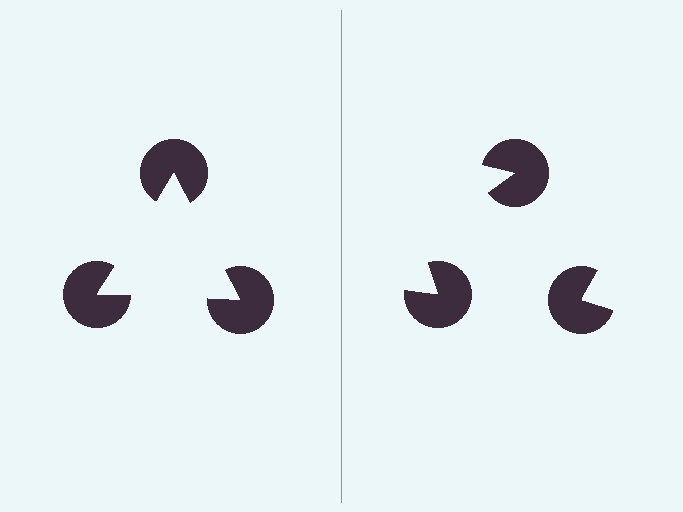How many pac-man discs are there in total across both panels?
6 — 3 on each side.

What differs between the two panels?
The pac-man discs are positioned identically on both sides; only the wedge orientations differ. On the left they align to a triangle; on the right they are misaligned.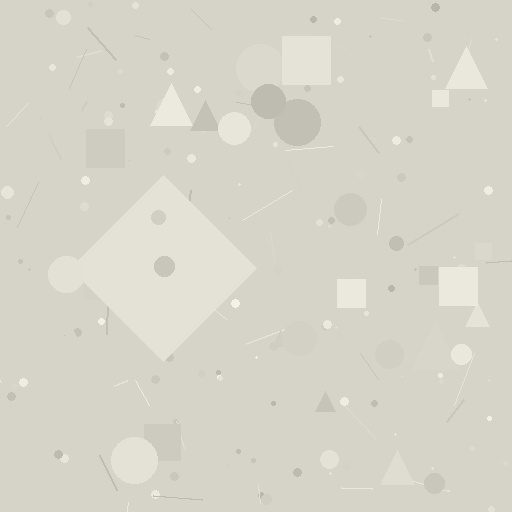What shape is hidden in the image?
A diamond is hidden in the image.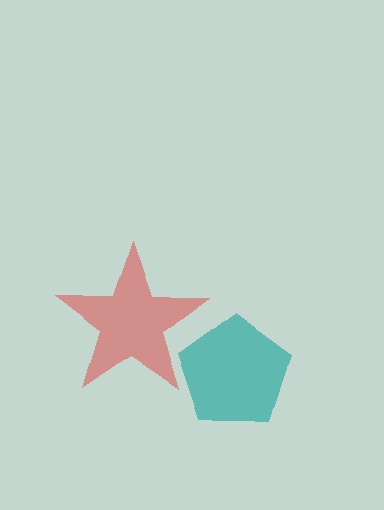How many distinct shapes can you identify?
There are 2 distinct shapes: a red star, a teal pentagon.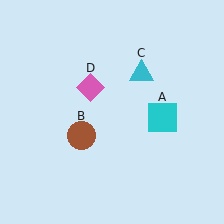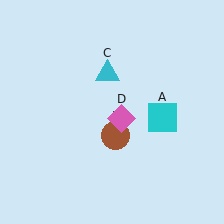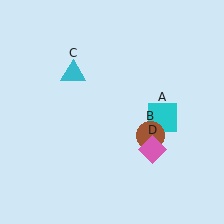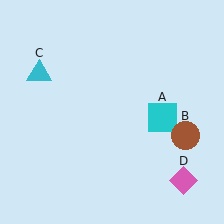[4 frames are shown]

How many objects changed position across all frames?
3 objects changed position: brown circle (object B), cyan triangle (object C), pink diamond (object D).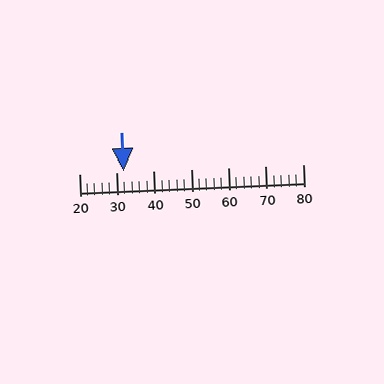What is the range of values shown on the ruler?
The ruler shows values from 20 to 80.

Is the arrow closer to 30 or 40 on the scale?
The arrow is closer to 30.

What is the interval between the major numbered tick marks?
The major tick marks are spaced 10 units apart.